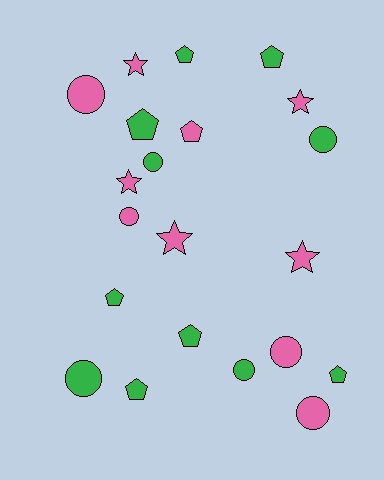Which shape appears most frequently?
Circle, with 8 objects.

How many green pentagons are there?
There are 7 green pentagons.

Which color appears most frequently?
Green, with 11 objects.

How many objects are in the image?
There are 21 objects.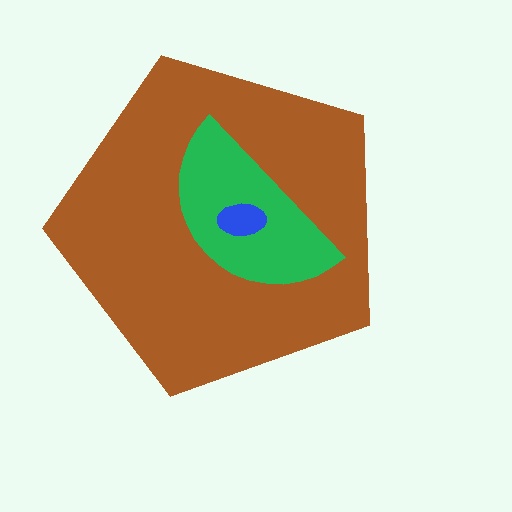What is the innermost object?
The blue ellipse.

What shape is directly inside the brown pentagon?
The green semicircle.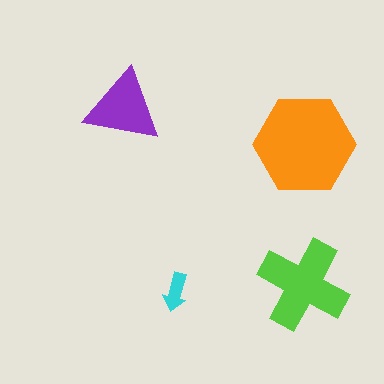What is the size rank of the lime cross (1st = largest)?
2nd.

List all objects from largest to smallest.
The orange hexagon, the lime cross, the purple triangle, the cyan arrow.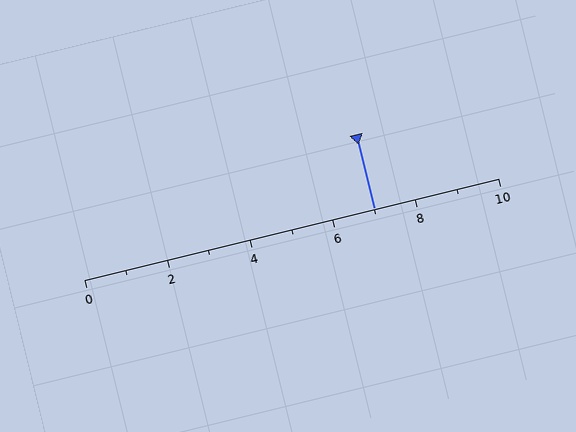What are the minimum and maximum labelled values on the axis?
The axis runs from 0 to 10.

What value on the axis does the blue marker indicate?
The marker indicates approximately 7.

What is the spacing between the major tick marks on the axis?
The major ticks are spaced 2 apart.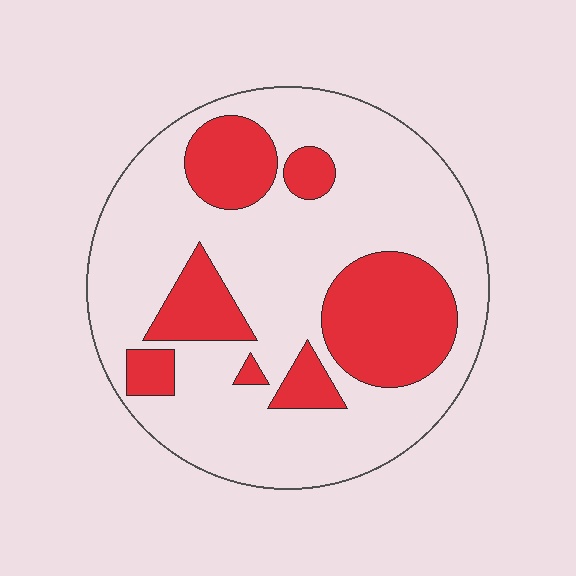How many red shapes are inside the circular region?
7.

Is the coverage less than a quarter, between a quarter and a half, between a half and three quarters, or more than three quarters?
Between a quarter and a half.